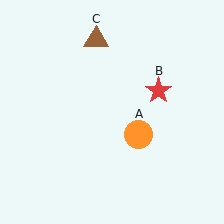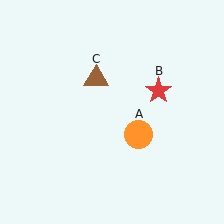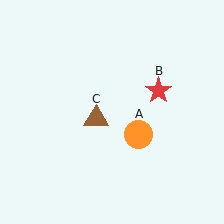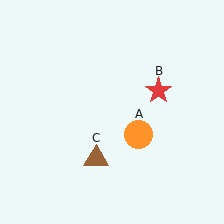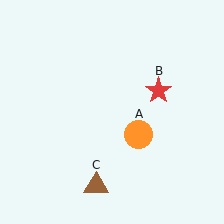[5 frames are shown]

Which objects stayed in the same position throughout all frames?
Orange circle (object A) and red star (object B) remained stationary.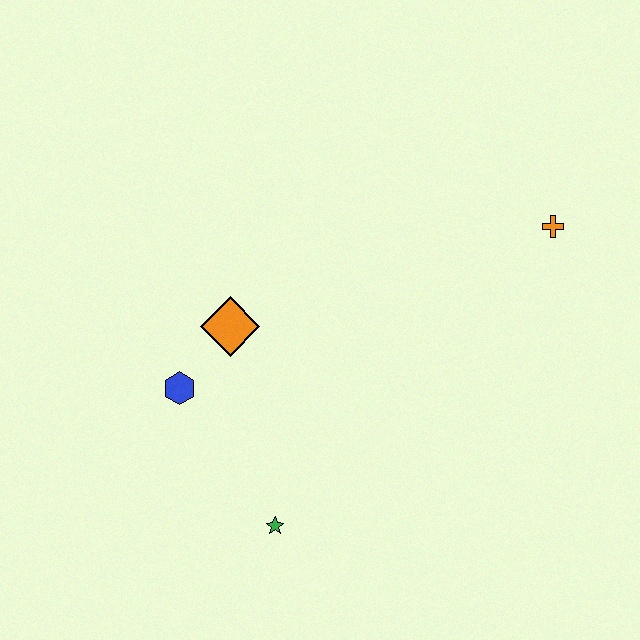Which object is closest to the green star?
The blue hexagon is closest to the green star.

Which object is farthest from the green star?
The orange cross is farthest from the green star.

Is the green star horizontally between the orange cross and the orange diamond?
Yes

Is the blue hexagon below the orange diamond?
Yes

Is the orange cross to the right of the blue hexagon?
Yes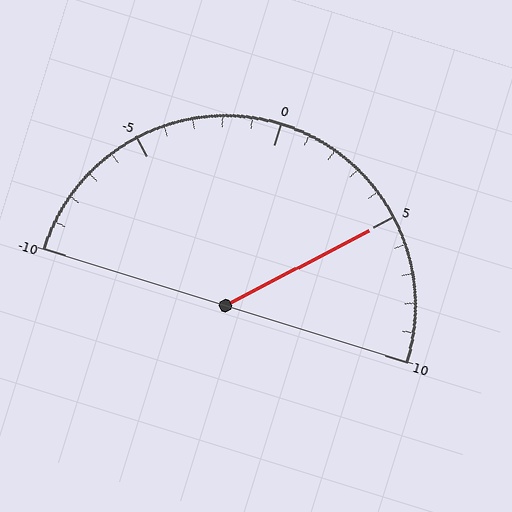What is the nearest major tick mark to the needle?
The nearest major tick mark is 5.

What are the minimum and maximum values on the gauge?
The gauge ranges from -10 to 10.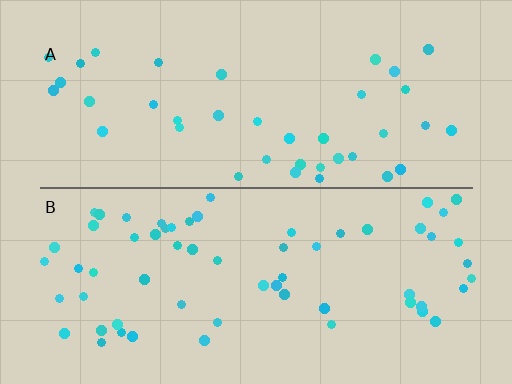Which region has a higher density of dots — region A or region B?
B (the bottom).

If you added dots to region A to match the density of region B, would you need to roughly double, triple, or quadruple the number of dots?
Approximately double.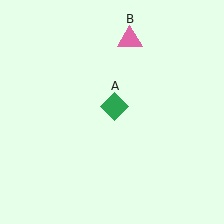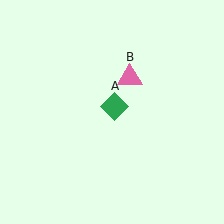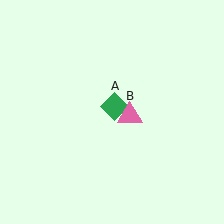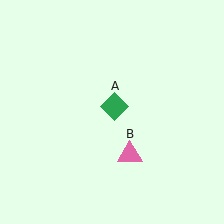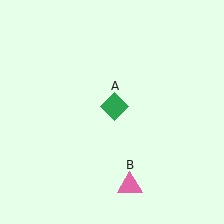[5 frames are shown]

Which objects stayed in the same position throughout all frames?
Green diamond (object A) remained stationary.